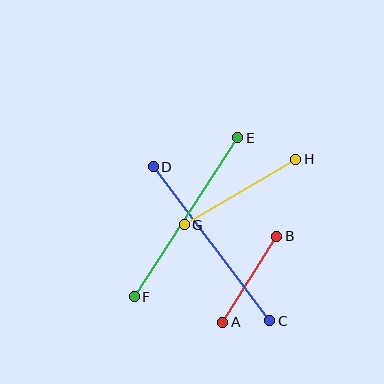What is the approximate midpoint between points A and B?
The midpoint is at approximately (250, 279) pixels.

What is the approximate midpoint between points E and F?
The midpoint is at approximately (186, 217) pixels.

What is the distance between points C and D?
The distance is approximately 193 pixels.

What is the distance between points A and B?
The distance is approximately 101 pixels.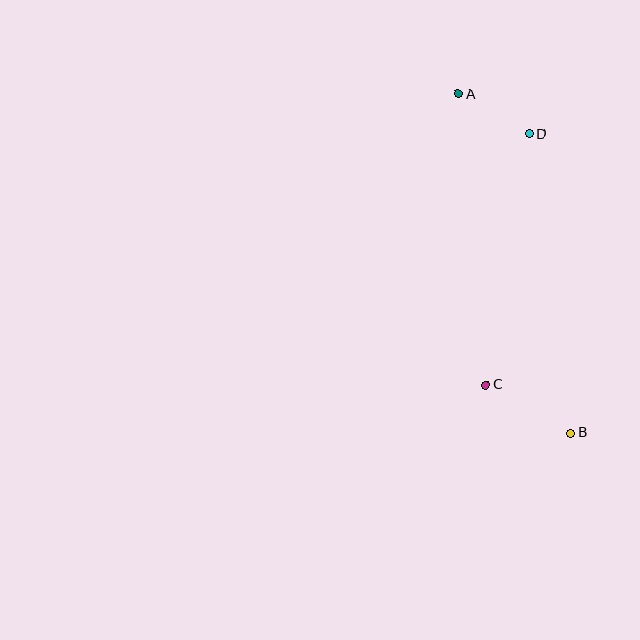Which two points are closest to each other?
Points A and D are closest to each other.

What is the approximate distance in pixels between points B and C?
The distance between B and C is approximately 98 pixels.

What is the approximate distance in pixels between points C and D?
The distance between C and D is approximately 255 pixels.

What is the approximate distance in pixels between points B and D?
The distance between B and D is approximately 303 pixels.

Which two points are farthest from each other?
Points A and B are farthest from each other.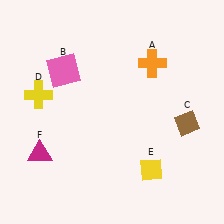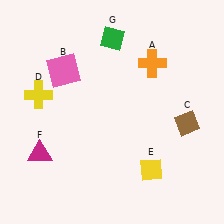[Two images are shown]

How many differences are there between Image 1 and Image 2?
There is 1 difference between the two images.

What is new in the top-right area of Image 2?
A green diamond (G) was added in the top-right area of Image 2.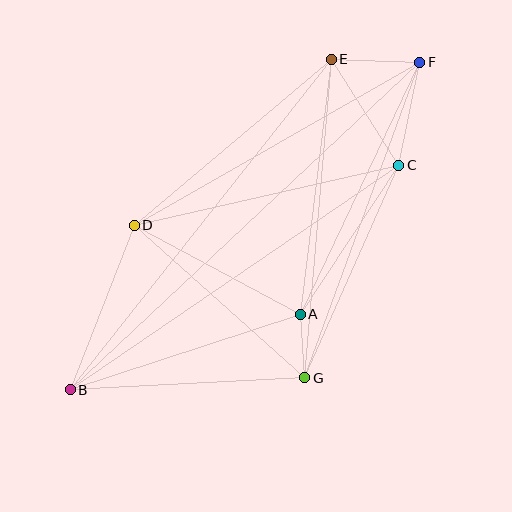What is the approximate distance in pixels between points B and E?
The distance between B and E is approximately 421 pixels.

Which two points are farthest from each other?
Points B and F are farthest from each other.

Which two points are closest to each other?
Points A and G are closest to each other.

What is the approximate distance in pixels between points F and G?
The distance between F and G is approximately 336 pixels.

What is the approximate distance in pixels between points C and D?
The distance between C and D is approximately 271 pixels.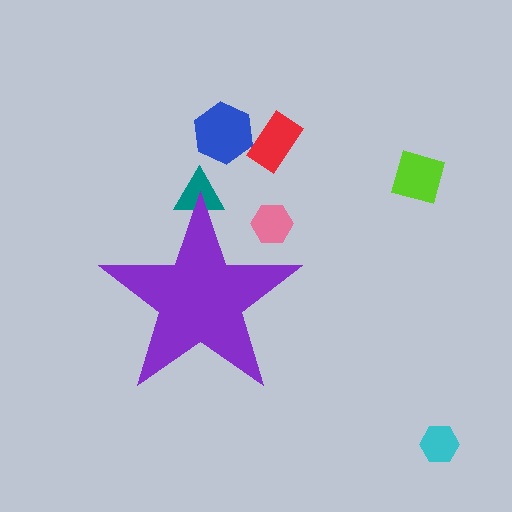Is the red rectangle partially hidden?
No, the red rectangle is fully visible.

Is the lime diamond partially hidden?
No, the lime diamond is fully visible.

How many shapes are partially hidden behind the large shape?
2 shapes are partially hidden.